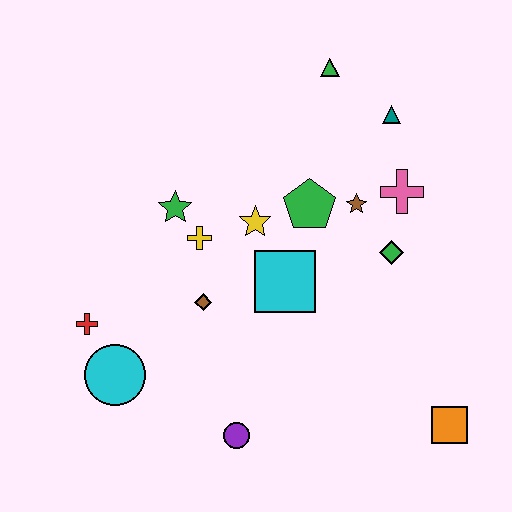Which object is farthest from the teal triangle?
The cyan circle is farthest from the teal triangle.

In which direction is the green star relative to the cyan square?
The green star is to the left of the cyan square.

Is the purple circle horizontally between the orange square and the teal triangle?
No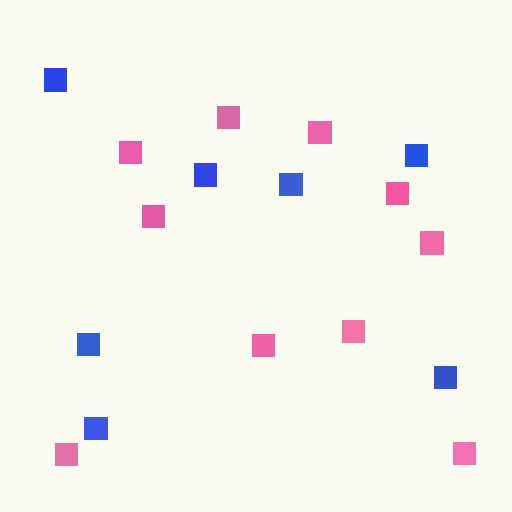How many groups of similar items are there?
There are 2 groups: one group of pink squares (10) and one group of blue squares (7).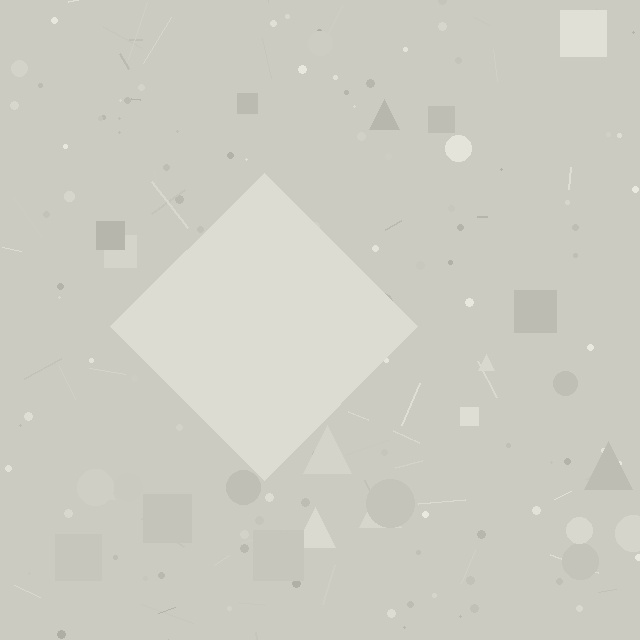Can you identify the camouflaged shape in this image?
The camouflaged shape is a diamond.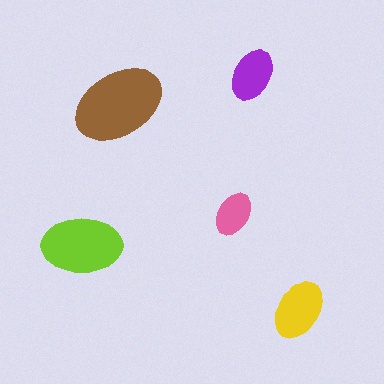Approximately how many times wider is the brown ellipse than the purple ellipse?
About 1.5 times wider.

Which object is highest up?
The purple ellipse is topmost.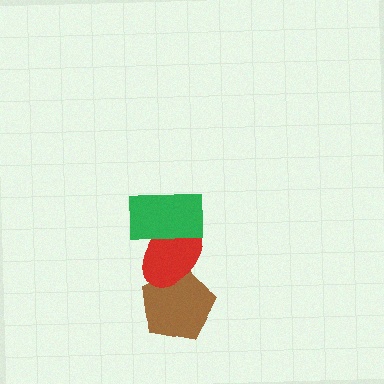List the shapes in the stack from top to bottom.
From top to bottom: the green rectangle, the red ellipse, the brown pentagon.